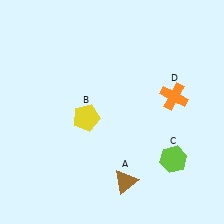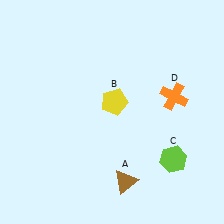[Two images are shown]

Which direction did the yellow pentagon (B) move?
The yellow pentagon (B) moved right.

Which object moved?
The yellow pentagon (B) moved right.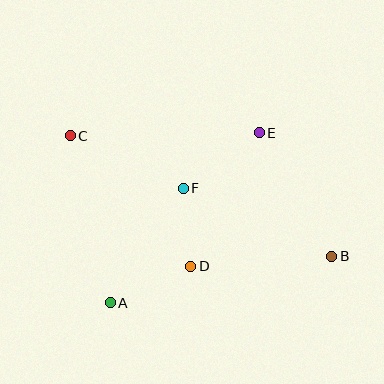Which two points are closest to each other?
Points D and F are closest to each other.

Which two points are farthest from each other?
Points B and C are farthest from each other.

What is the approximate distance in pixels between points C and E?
The distance between C and E is approximately 189 pixels.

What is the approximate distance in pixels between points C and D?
The distance between C and D is approximately 178 pixels.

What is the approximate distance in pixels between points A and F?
The distance between A and F is approximately 136 pixels.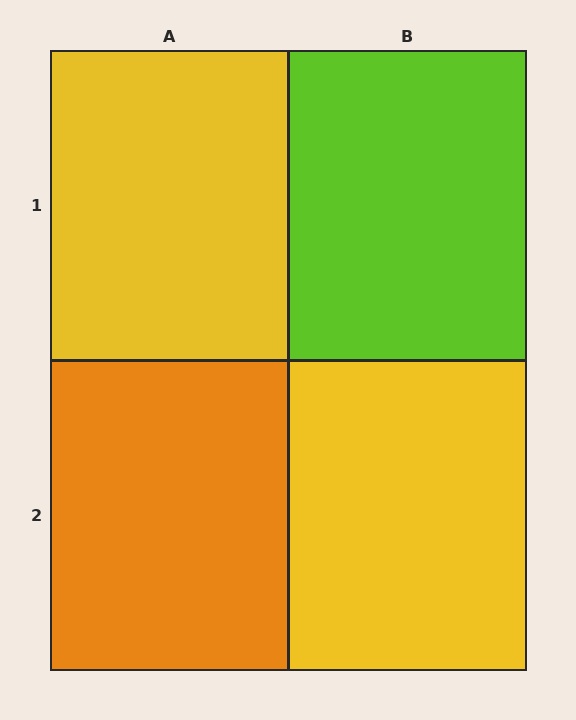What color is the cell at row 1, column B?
Lime.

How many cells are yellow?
2 cells are yellow.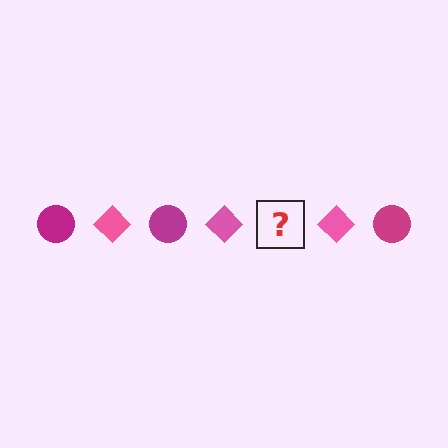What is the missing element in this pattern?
The missing element is a magenta circle.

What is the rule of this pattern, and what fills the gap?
The rule is that the pattern alternates between magenta circle and pink diamond. The gap should be filled with a magenta circle.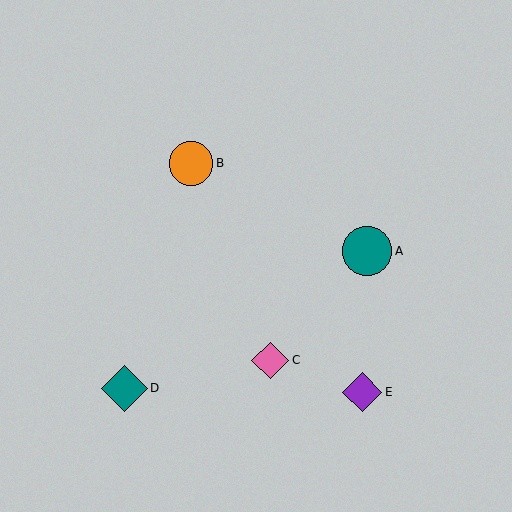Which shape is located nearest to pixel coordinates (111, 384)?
The teal diamond (labeled D) at (124, 388) is nearest to that location.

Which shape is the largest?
The teal circle (labeled A) is the largest.